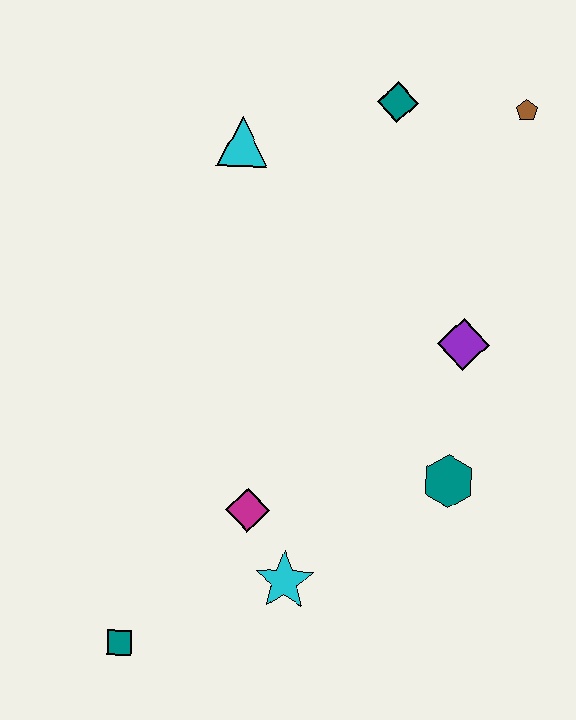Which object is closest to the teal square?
The cyan star is closest to the teal square.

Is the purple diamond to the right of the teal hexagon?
Yes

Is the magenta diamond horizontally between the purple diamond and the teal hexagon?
No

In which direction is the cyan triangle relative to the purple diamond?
The cyan triangle is to the left of the purple diamond.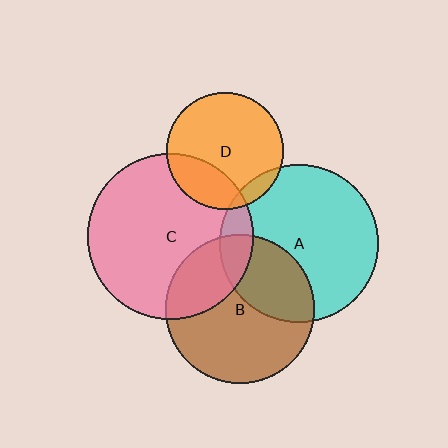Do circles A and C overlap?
Yes.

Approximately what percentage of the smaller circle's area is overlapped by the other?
Approximately 10%.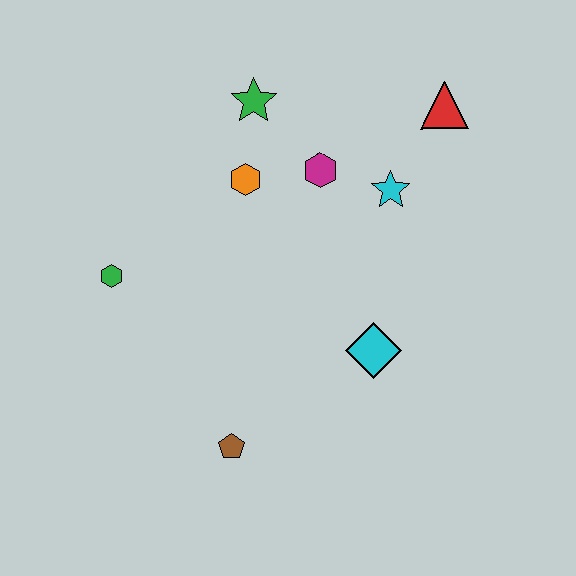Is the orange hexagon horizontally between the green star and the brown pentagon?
Yes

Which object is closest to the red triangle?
The cyan star is closest to the red triangle.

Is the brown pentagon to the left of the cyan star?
Yes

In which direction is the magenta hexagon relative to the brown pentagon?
The magenta hexagon is above the brown pentagon.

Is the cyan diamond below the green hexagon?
Yes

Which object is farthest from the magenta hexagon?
The brown pentagon is farthest from the magenta hexagon.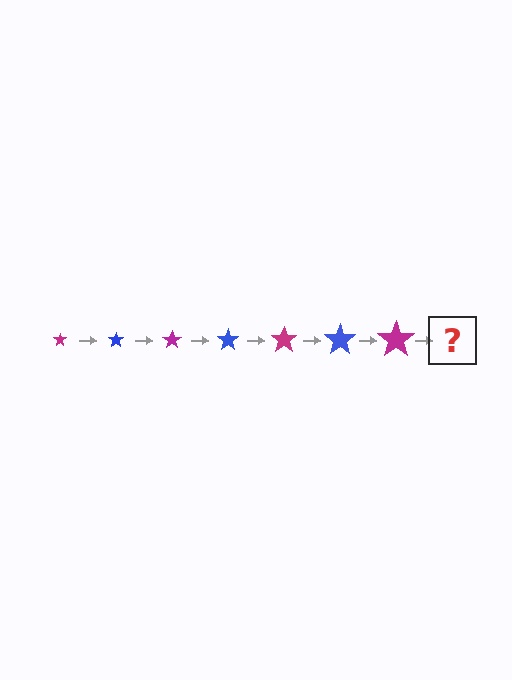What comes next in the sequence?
The next element should be a blue star, larger than the previous one.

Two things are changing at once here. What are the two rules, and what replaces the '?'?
The two rules are that the star grows larger each step and the color cycles through magenta and blue. The '?' should be a blue star, larger than the previous one.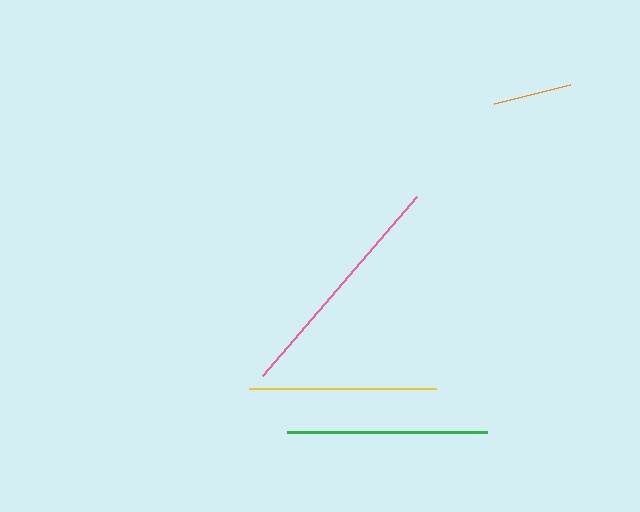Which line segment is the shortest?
The orange line is the shortest at approximately 79 pixels.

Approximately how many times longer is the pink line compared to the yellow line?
The pink line is approximately 1.3 times the length of the yellow line.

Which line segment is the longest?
The pink line is the longest at approximately 236 pixels.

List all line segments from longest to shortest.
From longest to shortest: pink, green, yellow, orange.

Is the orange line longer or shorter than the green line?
The green line is longer than the orange line.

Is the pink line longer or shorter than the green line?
The pink line is longer than the green line.